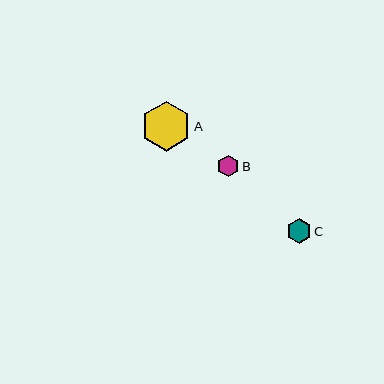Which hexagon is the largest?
Hexagon A is the largest with a size of approximately 50 pixels.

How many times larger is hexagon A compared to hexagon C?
Hexagon A is approximately 2.1 times the size of hexagon C.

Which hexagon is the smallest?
Hexagon B is the smallest with a size of approximately 22 pixels.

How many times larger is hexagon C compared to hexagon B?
Hexagon C is approximately 1.1 times the size of hexagon B.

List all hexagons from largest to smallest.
From largest to smallest: A, C, B.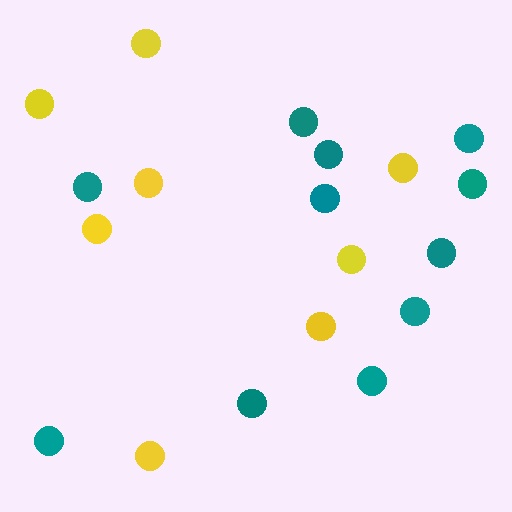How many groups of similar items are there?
There are 2 groups: one group of yellow circles (8) and one group of teal circles (11).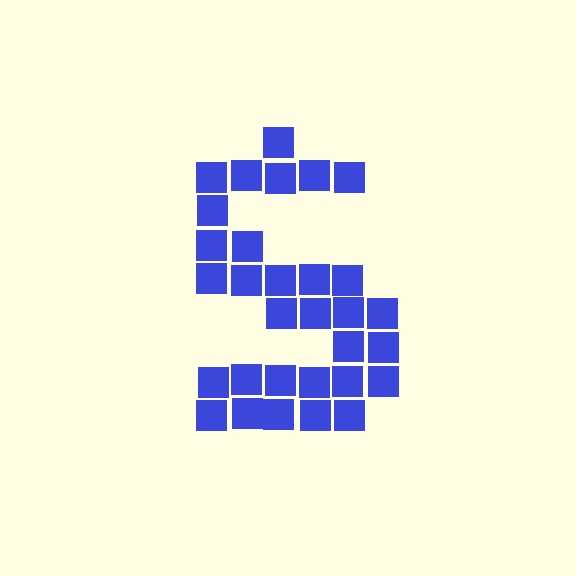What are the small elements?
The small elements are squares.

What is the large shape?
The large shape is the letter S.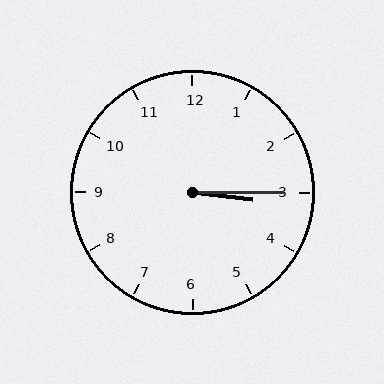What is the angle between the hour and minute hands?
Approximately 8 degrees.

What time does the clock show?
3:15.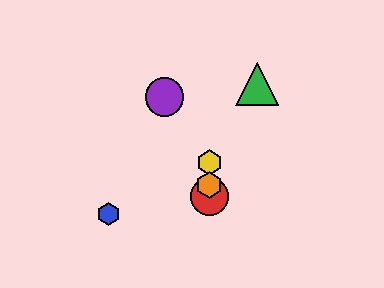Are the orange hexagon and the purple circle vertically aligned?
No, the orange hexagon is at x≈209 and the purple circle is at x≈165.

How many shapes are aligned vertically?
3 shapes (the red circle, the yellow hexagon, the orange hexagon) are aligned vertically.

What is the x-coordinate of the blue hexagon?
The blue hexagon is at x≈109.